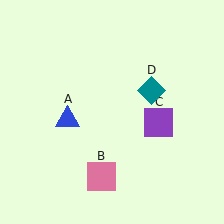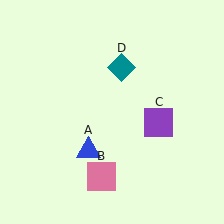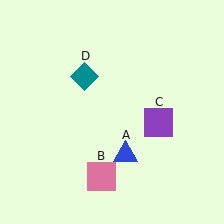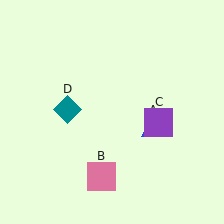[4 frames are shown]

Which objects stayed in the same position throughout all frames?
Pink square (object B) and purple square (object C) remained stationary.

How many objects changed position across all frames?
2 objects changed position: blue triangle (object A), teal diamond (object D).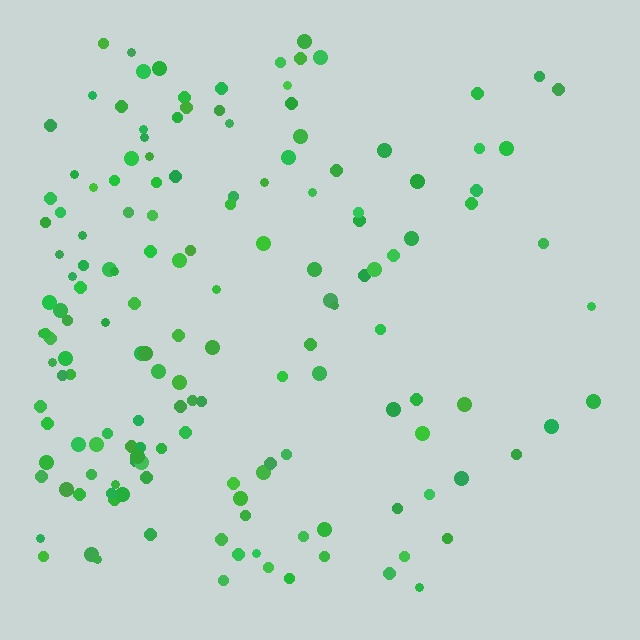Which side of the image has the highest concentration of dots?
The left.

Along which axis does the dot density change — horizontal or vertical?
Horizontal.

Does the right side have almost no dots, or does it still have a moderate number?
Still a moderate number, just noticeably fewer than the left.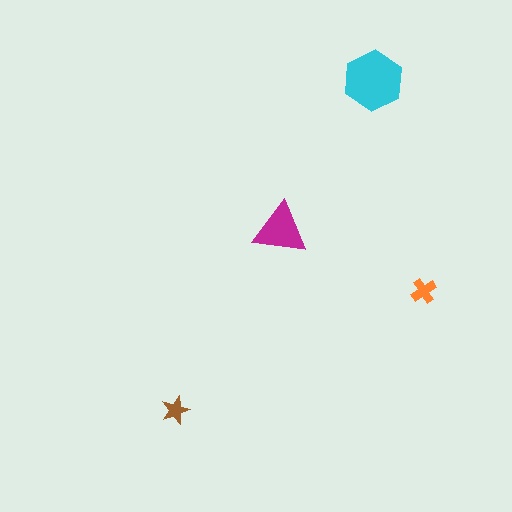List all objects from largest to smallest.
The cyan hexagon, the magenta triangle, the orange cross, the brown star.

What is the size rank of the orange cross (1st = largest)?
3rd.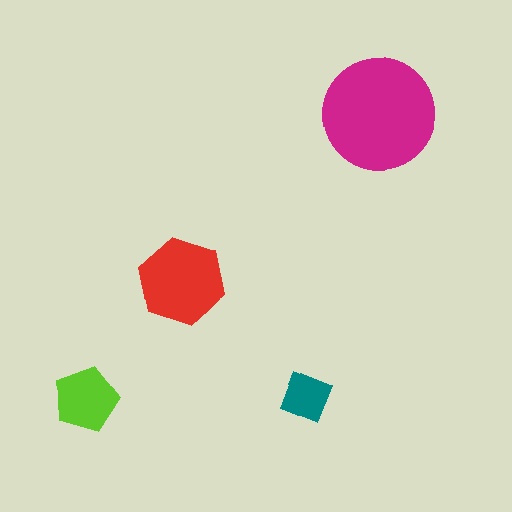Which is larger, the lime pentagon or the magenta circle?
The magenta circle.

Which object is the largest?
The magenta circle.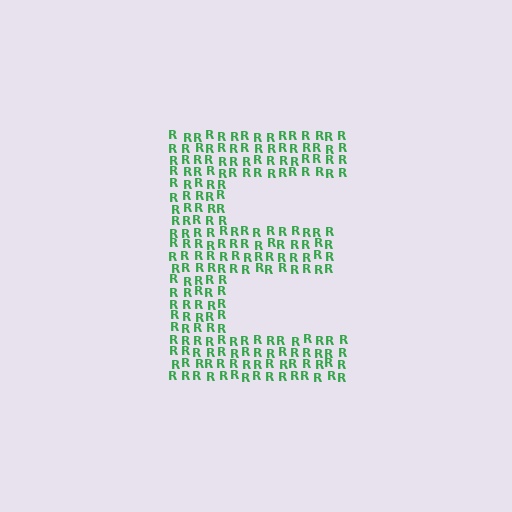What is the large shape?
The large shape is the letter E.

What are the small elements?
The small elements are letter R's.